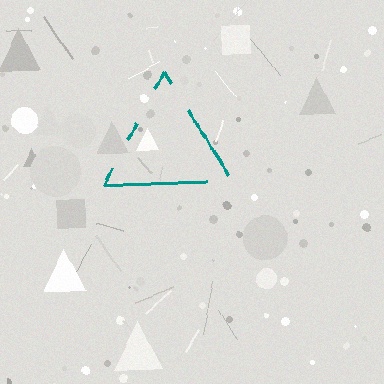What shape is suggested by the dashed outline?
The dashed outline suggests a triangle.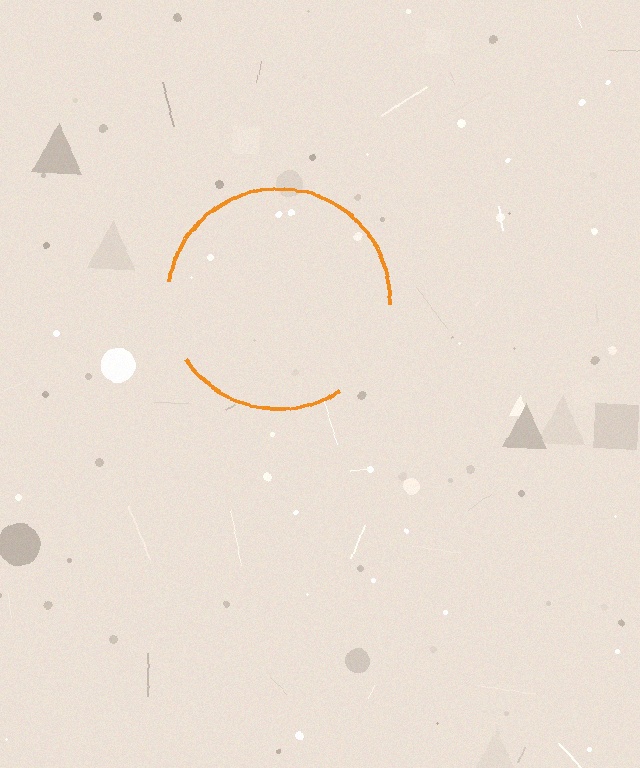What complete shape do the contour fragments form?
The contour fragments form a circle.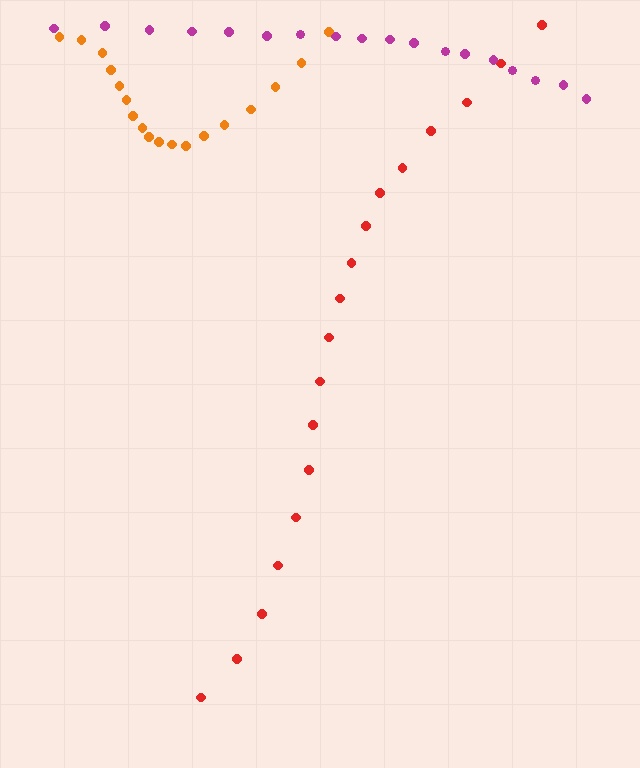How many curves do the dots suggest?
There are 3 distinct paths.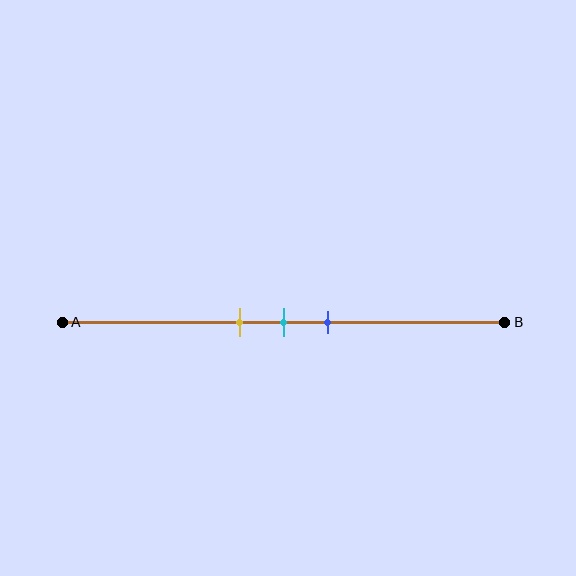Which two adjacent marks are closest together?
The yellow and cyan marks are the closest adjacent pair.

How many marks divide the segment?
There are 3 marks dividing the segment.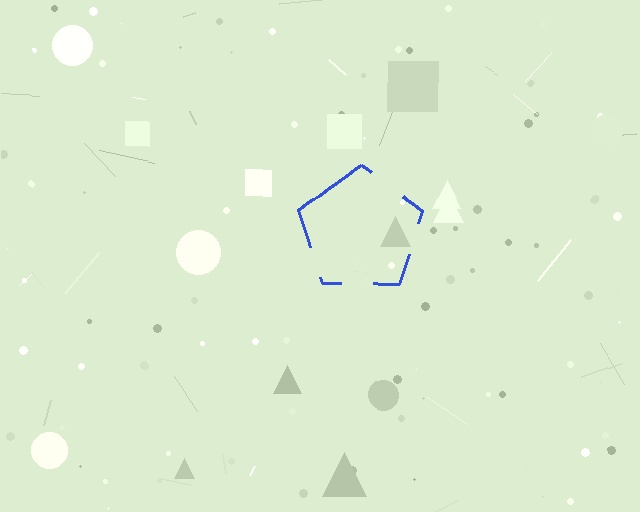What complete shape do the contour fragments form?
The contour fragments form a pentagon.